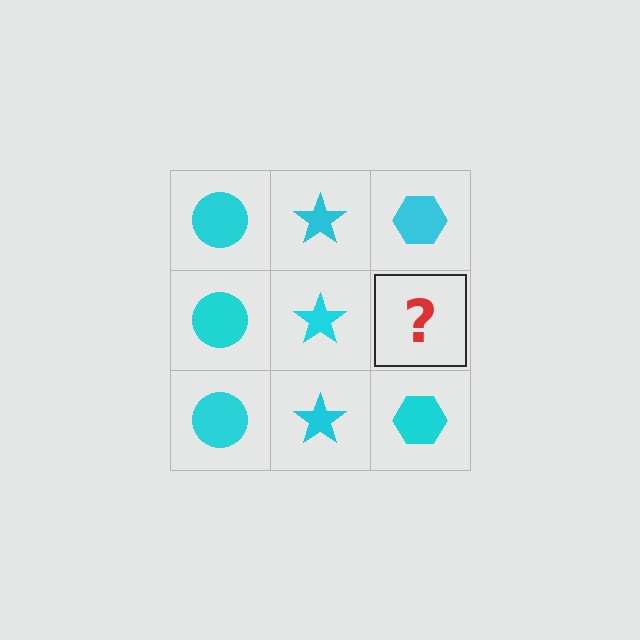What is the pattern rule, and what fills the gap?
The rule is that each column has a consistent shape. The gap should be filled with a cyan hexagon.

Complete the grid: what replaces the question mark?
The question mark should be replaced with a cyan hexagon.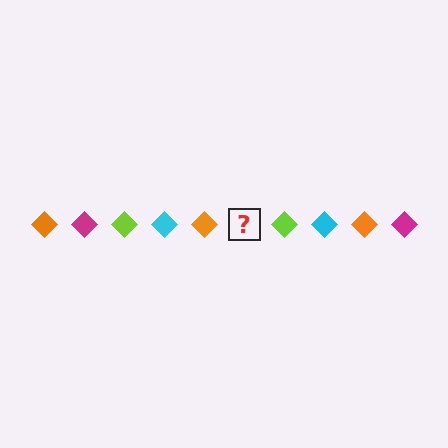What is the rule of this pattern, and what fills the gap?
The rule is that the pattern cycles through orange, magenta, lime, cyan diamonds. The gap should be filled with a magenta diamond.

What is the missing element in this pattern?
The missing element is a magenta diamond.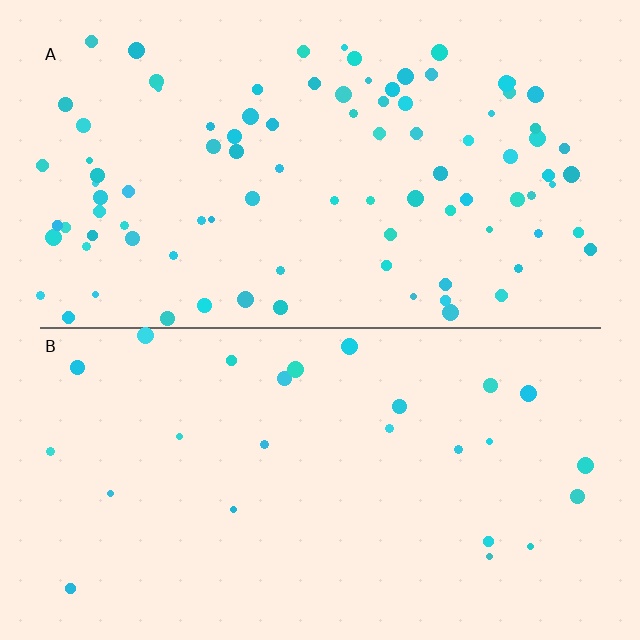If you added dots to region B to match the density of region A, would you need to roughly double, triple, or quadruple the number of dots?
Approximately quadruple.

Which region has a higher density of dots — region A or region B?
A (the top).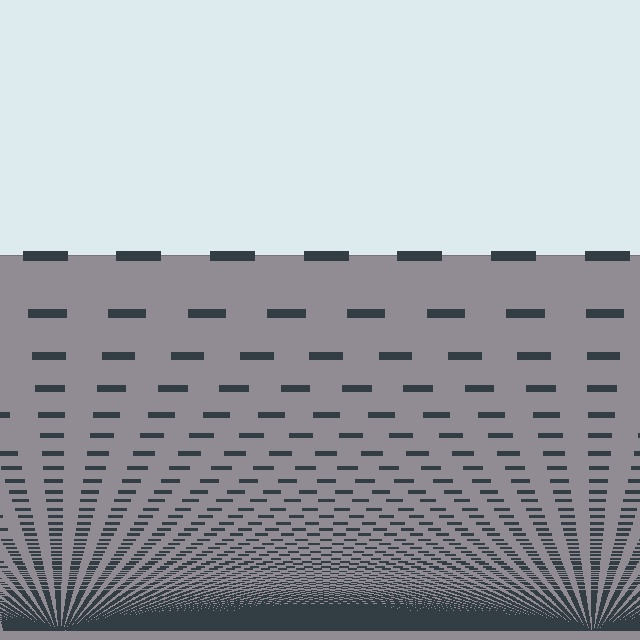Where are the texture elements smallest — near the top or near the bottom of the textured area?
Near the bottom.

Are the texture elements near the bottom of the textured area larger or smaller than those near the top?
Smaller. The gradient is inverted — elements near the bottom are smaller and denser.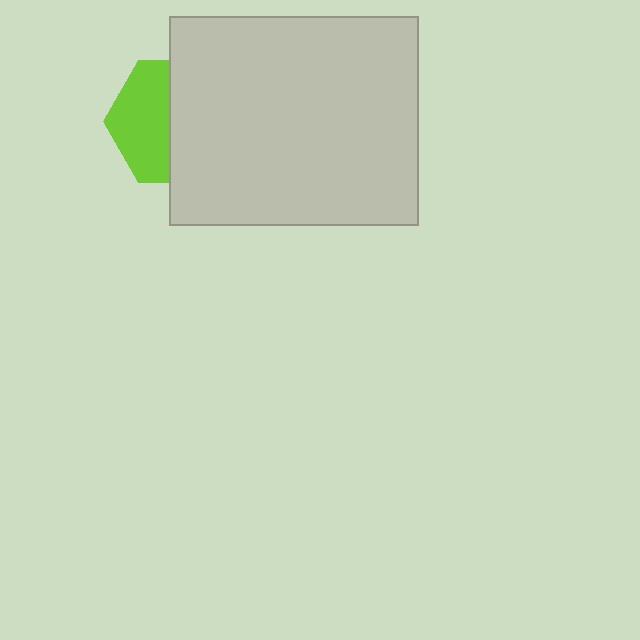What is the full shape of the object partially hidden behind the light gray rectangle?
The partially hidden object is a lime hexagon.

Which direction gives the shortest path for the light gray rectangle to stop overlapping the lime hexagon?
Moving right gives the shortest separation.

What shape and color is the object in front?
The object in front is a light gray rectangle.